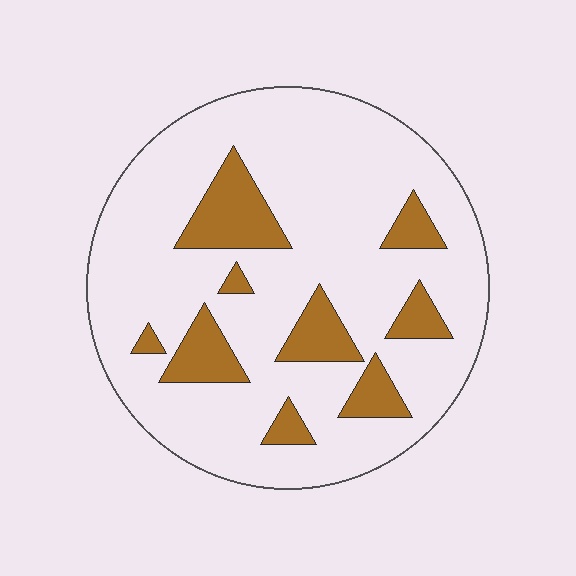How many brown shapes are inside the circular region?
9.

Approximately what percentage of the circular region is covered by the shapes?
Approximately 20%.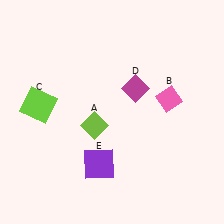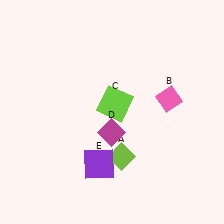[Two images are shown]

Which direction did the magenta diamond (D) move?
The magenta diamond (D) moved down.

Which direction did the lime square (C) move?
The lime square (C) moved right.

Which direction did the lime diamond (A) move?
The lime diamond (A) moved down.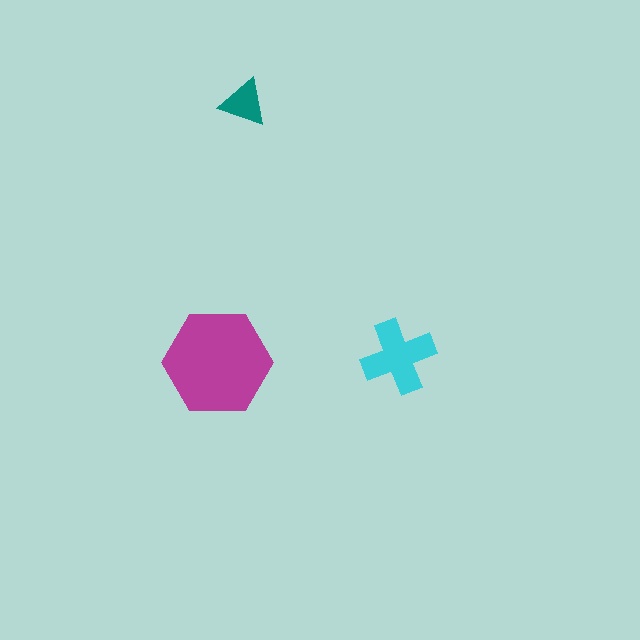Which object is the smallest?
The teal triangle.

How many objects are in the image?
There are 3 objects in the image.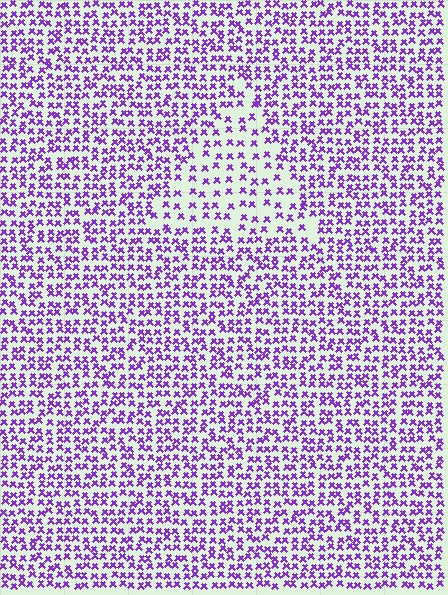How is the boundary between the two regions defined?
The boundary is defined by a change in element density (approximately 1.9x ratio). All elements are the same color, size, and shape.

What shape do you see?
I see a triangle.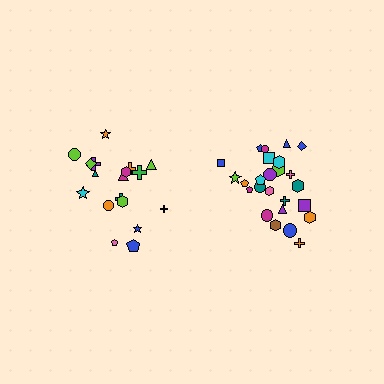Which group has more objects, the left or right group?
The right group.